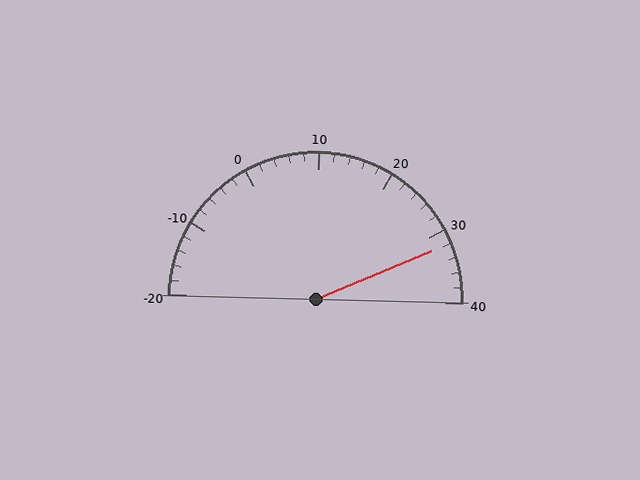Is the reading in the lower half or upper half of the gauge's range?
The reading is in the upper half of the range (-20 to 40).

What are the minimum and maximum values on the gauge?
The gauge ranges from -20 to 40.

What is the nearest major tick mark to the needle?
The nearest major tick mark is 30.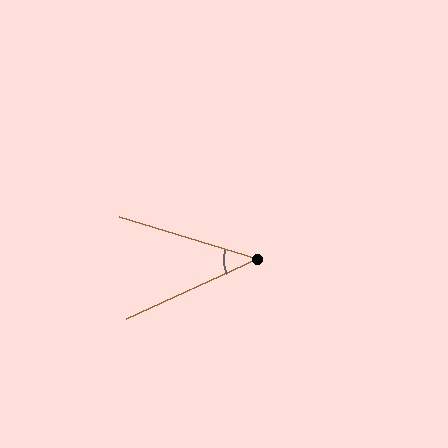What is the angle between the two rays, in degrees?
Approximately 42 degrees.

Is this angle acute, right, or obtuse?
It is acute.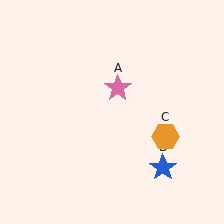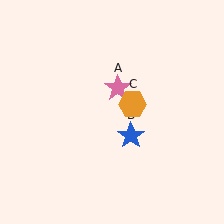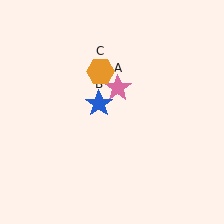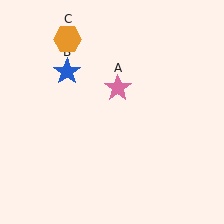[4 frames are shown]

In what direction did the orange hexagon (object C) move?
The orange hexagon (object C) moved up and to the left.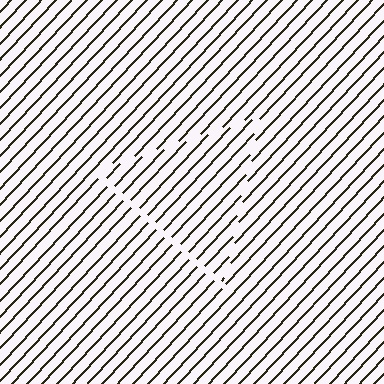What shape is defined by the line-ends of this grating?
An illusory triangle. The interior of the shape contains the same grating, shifted by half a period — the contour is defined by the phase discontinuity where line-ends from the inner and outer gratings abut.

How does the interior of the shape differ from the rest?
The interior of the shape contains the same grating, shifted by half a period — the contour is defined by the phase discontinuity where line-ends from the inner and outer gratings abut.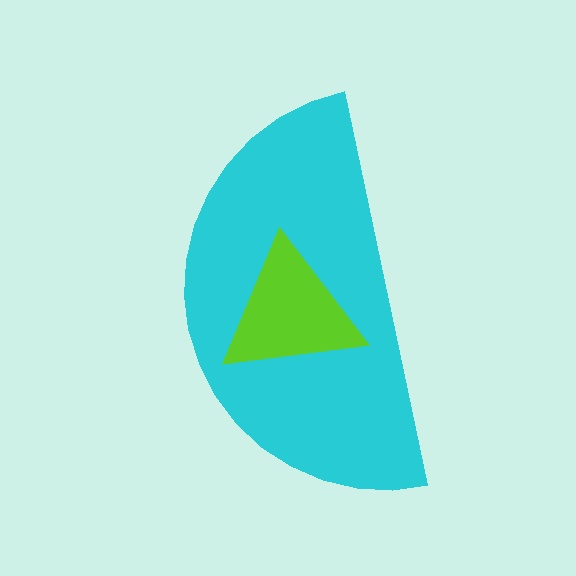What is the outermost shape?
The cyan semicircle.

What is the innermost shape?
The lime triangle.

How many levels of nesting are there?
2.